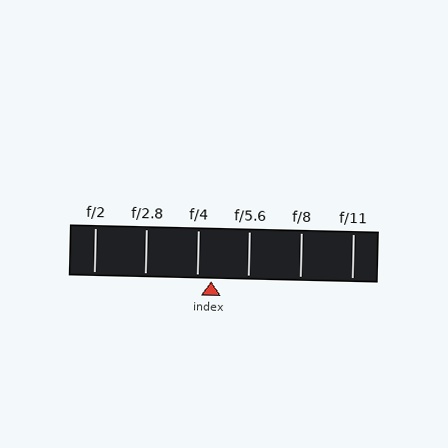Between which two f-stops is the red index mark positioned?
The index mark is between f/4 and f/5.6.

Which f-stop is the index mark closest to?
The index mark is closest to f/4.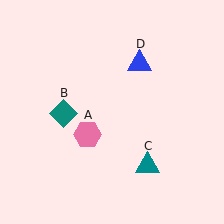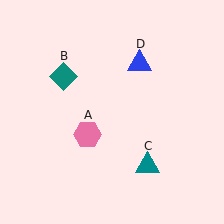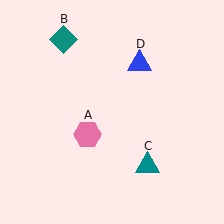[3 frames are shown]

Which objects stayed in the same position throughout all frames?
Pink hexagon (object A) and teal triangle (object C) and blue triangle (object D) remained stationary.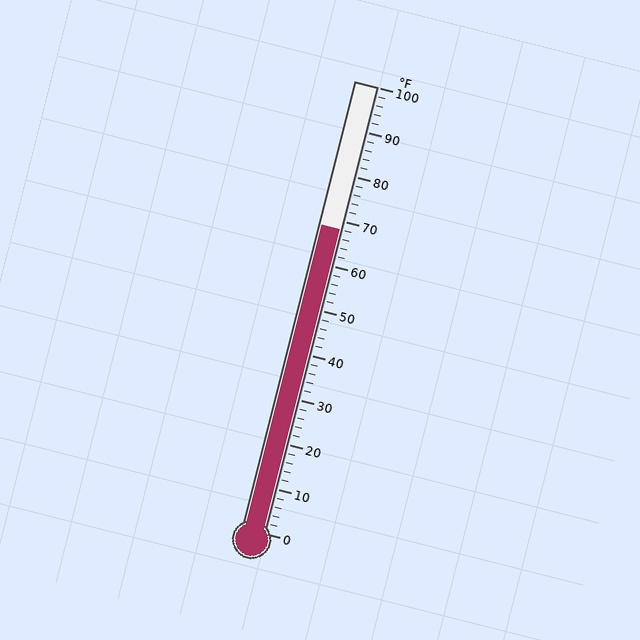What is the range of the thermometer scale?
The thermometer scale ranges from 0°F to 100°F.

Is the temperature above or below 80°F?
The temperature is below 80°F.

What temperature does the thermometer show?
The thermometer shows approximately 68°F.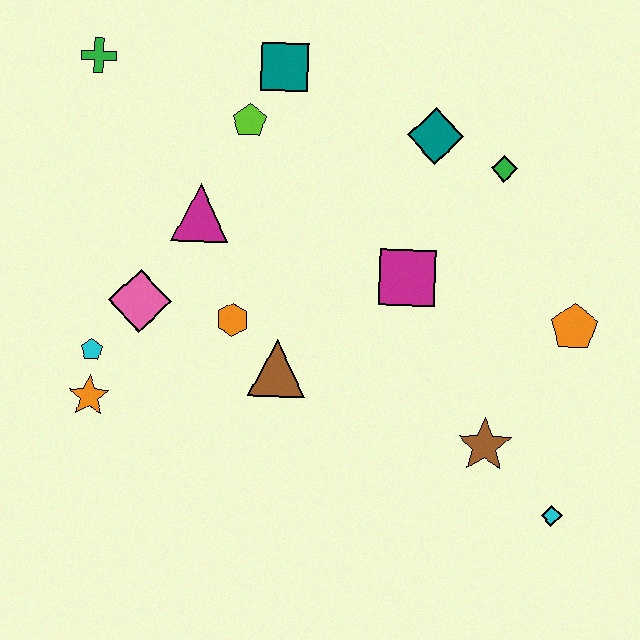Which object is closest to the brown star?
The cyan diamond is closest to the brown star.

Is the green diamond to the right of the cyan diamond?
No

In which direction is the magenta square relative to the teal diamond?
The magenta square is below the teal diamond.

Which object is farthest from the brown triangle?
The green cross is farthest from the brown triangle.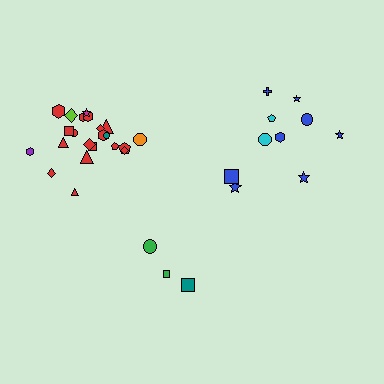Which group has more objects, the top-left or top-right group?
The top-left group.